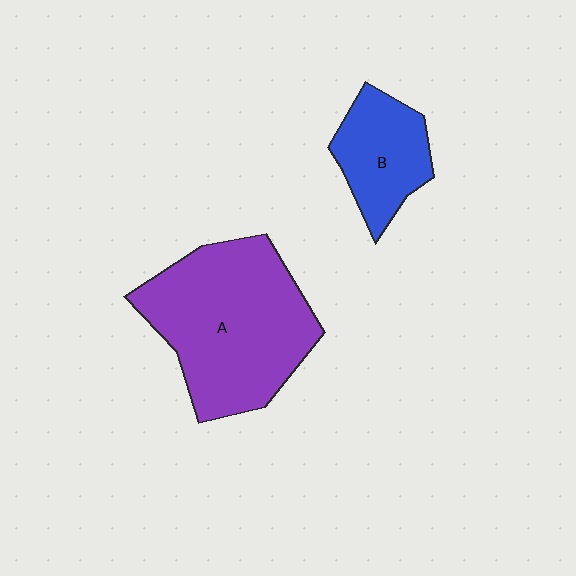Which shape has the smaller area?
Shape B (blue).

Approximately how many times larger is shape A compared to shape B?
Approximately 2.3 times.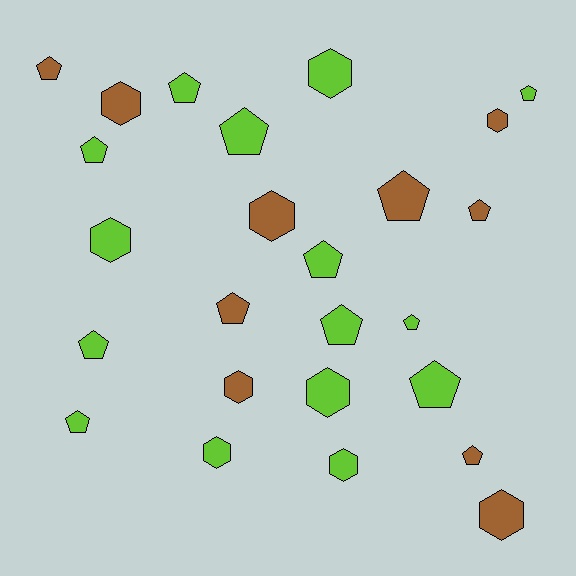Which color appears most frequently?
Lime, with 15 objects.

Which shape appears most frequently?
Pentagon, with 15 objects.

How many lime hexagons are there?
There are 5 lime hexagons.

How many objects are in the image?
There are 25 objects.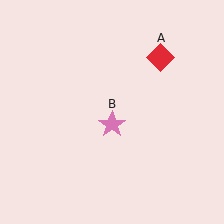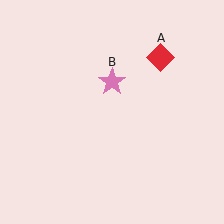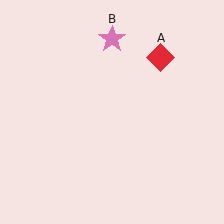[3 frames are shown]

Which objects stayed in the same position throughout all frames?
Red diamond (object A) remained stationary.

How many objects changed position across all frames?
1 object changed position: pink star (object B).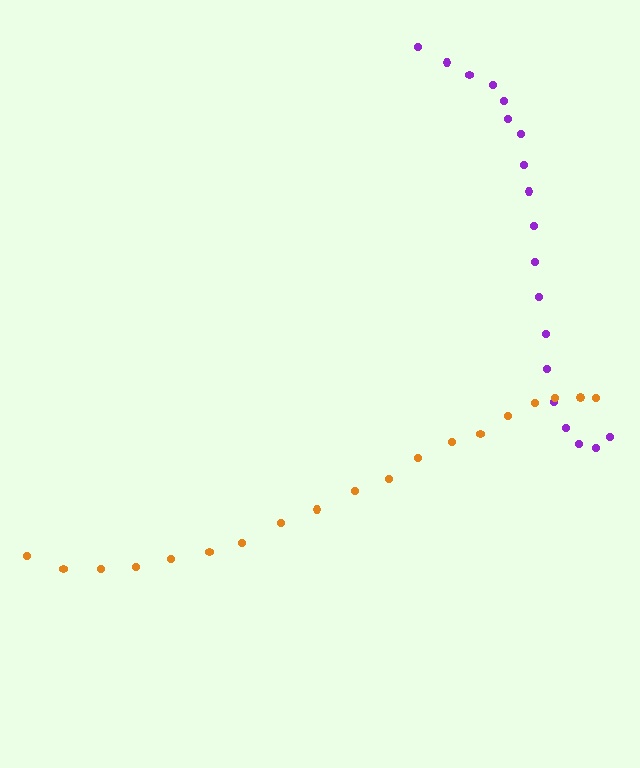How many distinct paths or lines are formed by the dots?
There are 2 distinct paths.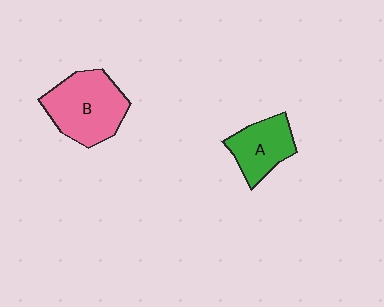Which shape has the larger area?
Shape B (pink).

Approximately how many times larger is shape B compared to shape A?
Approximately 1.5 times.